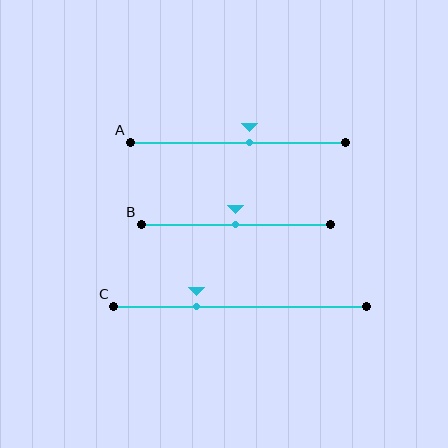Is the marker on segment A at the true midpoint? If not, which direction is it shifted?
No, the marker on segment A is shifted to the right by about 6% of the segment length.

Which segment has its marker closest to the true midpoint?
Segment B has its marker closest to the true midpoint.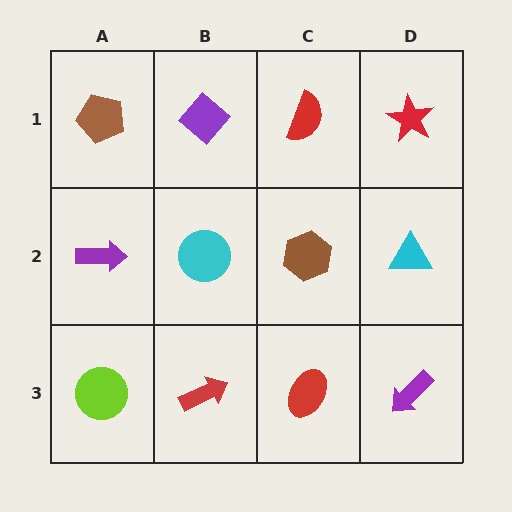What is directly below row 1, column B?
A cyan circle.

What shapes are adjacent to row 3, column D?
A cyan triangle (row 2, column D), a red ellipse (row 3, column C).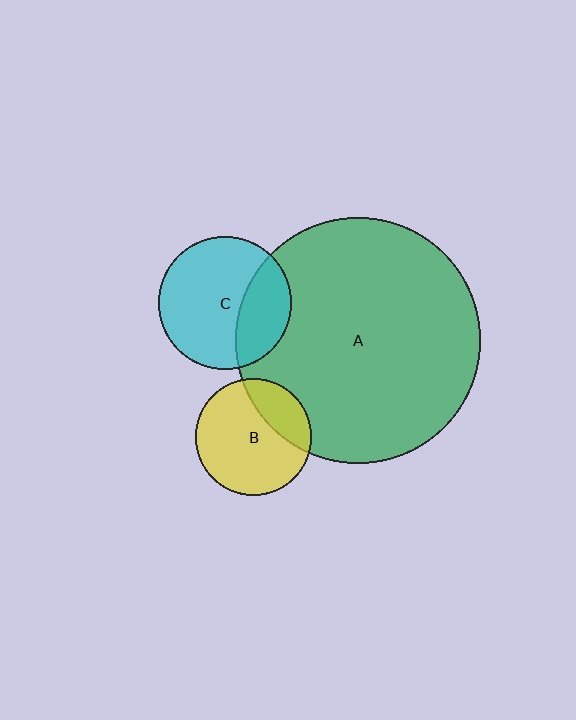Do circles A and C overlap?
Yes.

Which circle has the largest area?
Circle A (green).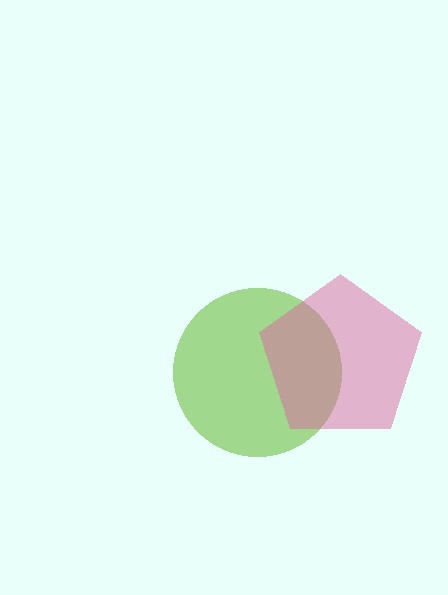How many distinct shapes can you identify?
There are 2 distinct shapes: a lime circle, a pink pentagon.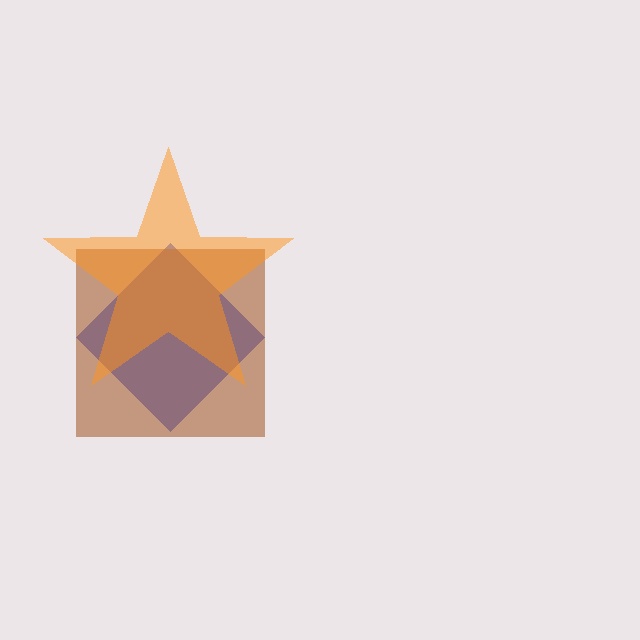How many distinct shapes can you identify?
There are 3 distinct shapes: a blue diamond, a brown square, an orange star.